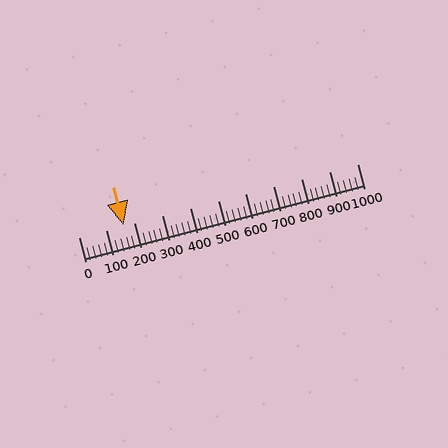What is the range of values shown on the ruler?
The ruler shows values from 0 to 1000.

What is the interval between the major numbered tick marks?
The major tick marks are spaced 100 units apart.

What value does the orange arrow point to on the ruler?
The orange arrow points to approximately 160.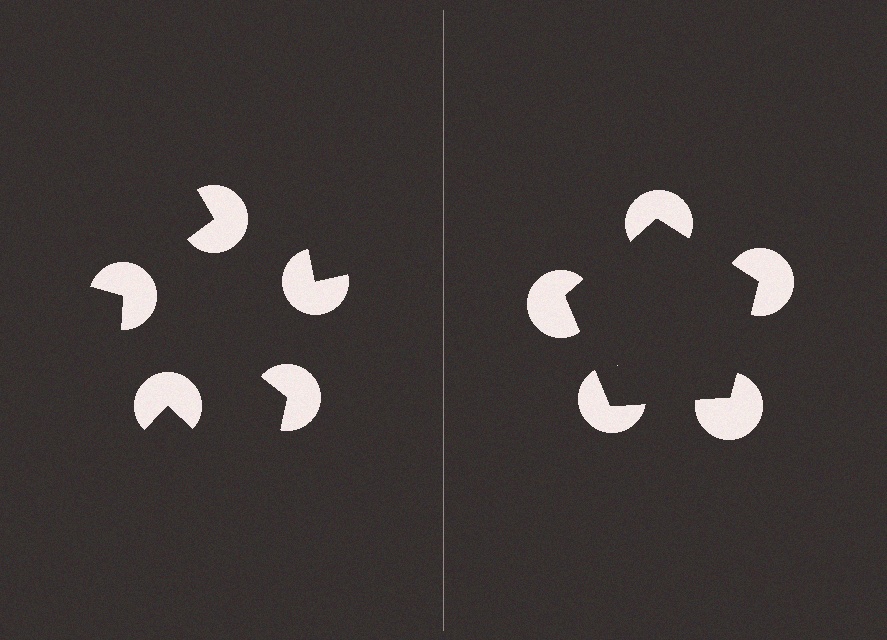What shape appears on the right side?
An illusory pentagon.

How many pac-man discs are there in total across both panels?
10 — 5 on each side.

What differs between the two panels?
The pac-man discs are positioned identically on both sides; only the wedge orientations differ. On the right they align to a pentagon; on the left they are misaligned.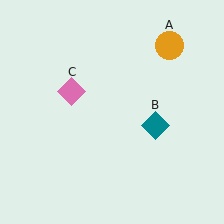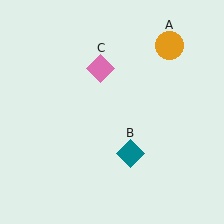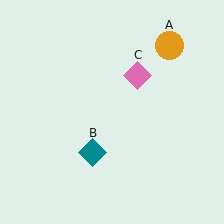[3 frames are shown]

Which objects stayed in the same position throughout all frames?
Orange circle (object A) remained stationary.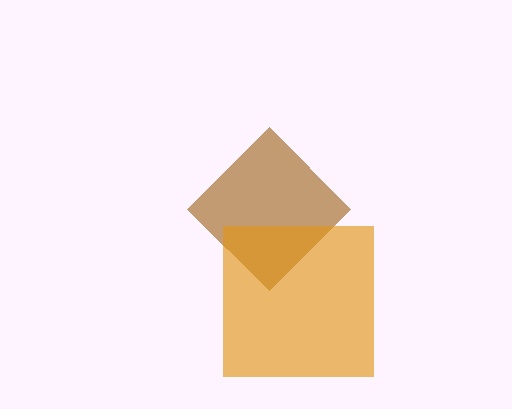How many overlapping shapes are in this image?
There are 2 overlapping shapes in the image.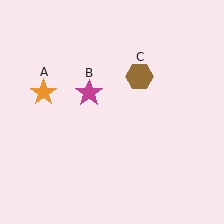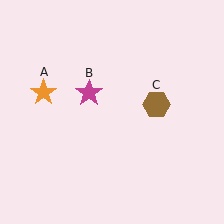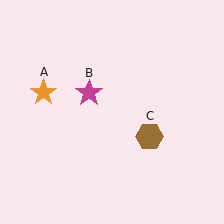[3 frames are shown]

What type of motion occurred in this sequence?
The brown hexagon (object C) rotated clockwise around the center of the scene.